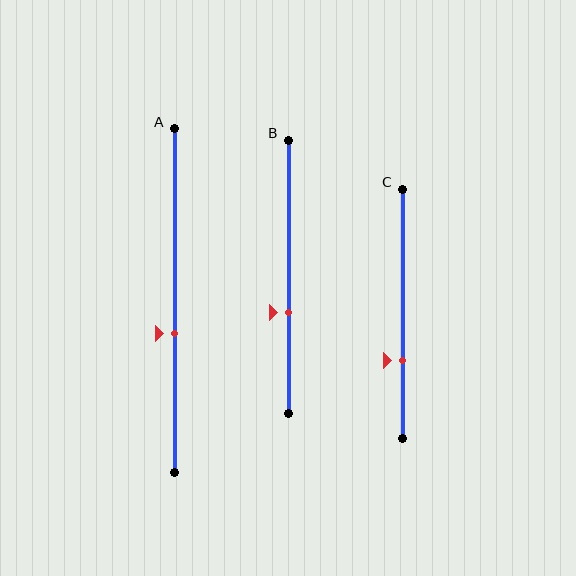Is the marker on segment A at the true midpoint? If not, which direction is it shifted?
No, the marker on segment A is shifted downward by about 9% of the segment length.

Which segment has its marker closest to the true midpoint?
Segment A has its marker closest to the true midpoint.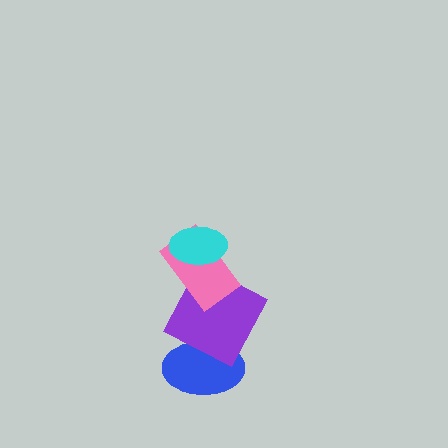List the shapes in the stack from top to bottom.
From top to bottom: the cyan ellipse, the pink rectangle, the purple square, the blue ellipse.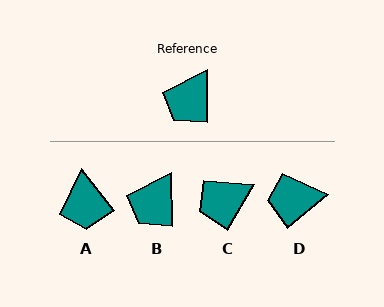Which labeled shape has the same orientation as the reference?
B.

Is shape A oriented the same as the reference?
No, it is off by about 38 degrees.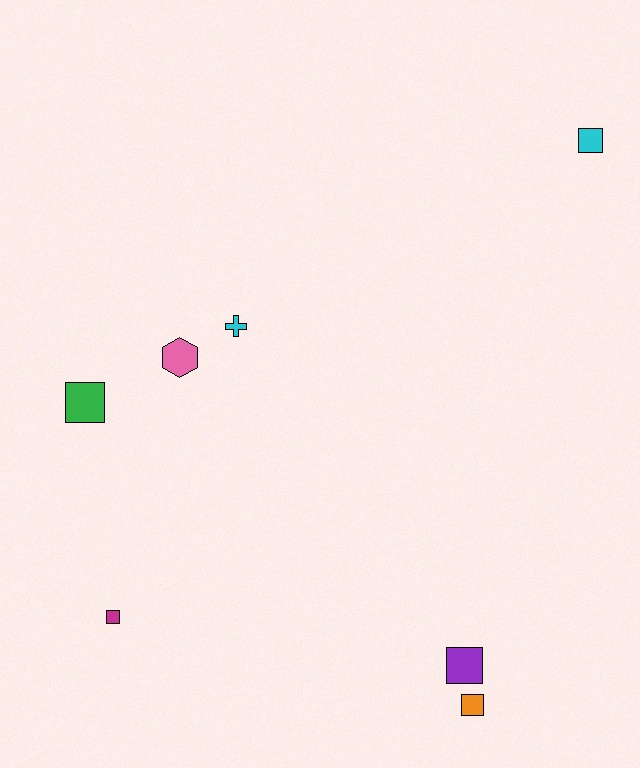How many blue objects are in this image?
There are no blue objects.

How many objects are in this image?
There are 7 objects.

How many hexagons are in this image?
There is 1 hexagon.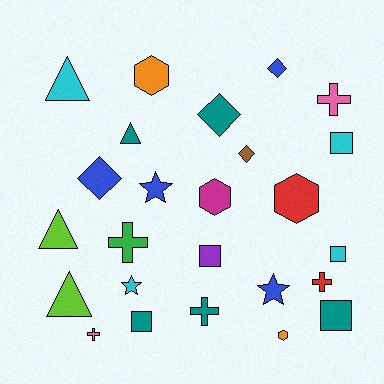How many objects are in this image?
There are 25 objects.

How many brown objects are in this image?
There is 1 brown object.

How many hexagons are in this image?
There are 4 hexagons.